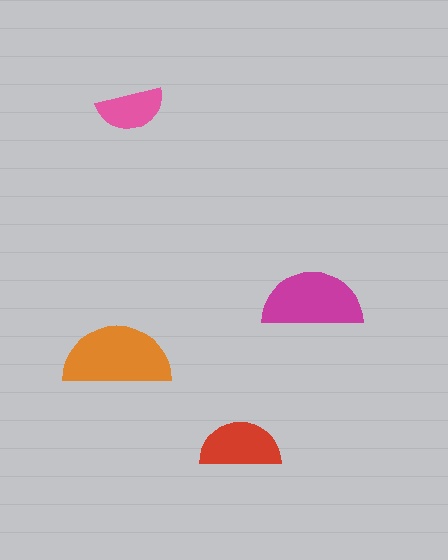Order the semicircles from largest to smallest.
the orange one, the magenta one, the red one, the pink one.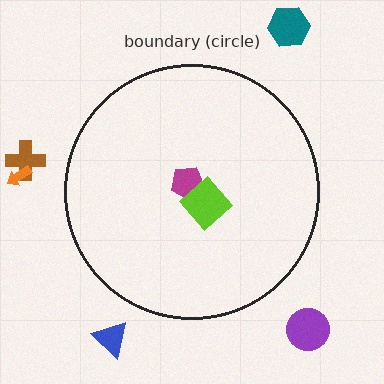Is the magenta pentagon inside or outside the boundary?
Inside.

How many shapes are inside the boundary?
2 inside, 5 outside.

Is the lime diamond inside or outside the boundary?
Inside.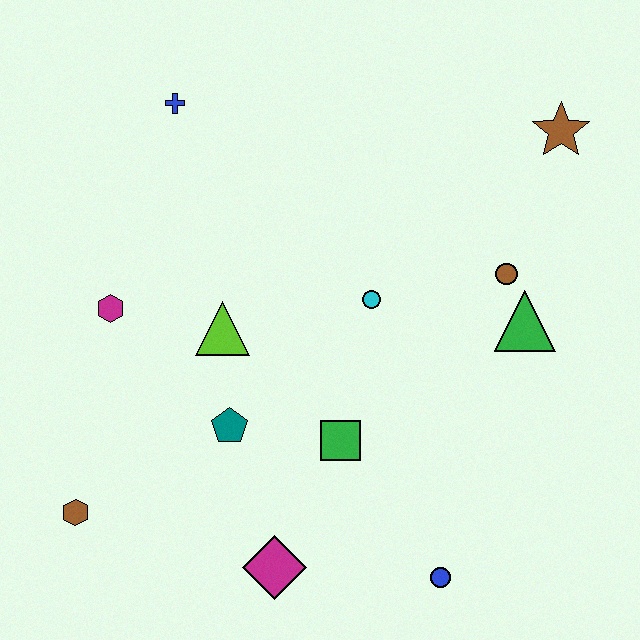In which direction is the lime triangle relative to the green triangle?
The lime triangle is to the left of the green triangle.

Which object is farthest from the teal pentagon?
The brown star is farthest from the teal pentagon.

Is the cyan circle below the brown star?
Yes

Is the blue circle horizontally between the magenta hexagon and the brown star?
Yes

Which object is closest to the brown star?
The brown circle is closest to the brown star.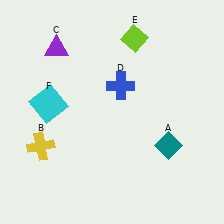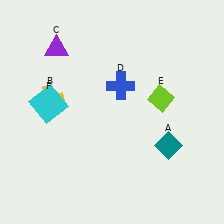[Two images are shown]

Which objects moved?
The objects that moved are: the yellow cross (B), the lime diamond (E).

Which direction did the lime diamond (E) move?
The lime diamond (E) moved down.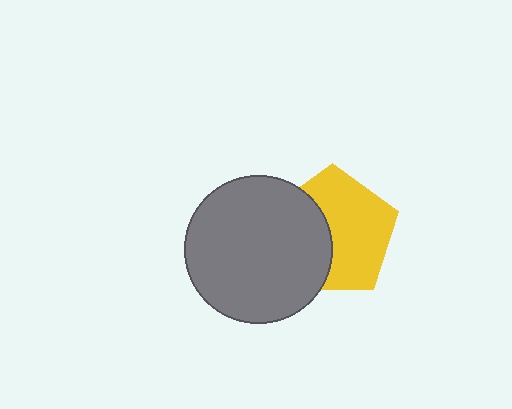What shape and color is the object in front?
The object in front is a gray circle.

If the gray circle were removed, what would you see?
You would see the complete yellow pentagon.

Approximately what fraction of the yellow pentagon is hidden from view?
Roughly 40% of the yellow pentagon is hidden behind the gray circle.